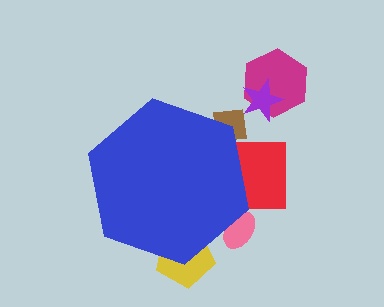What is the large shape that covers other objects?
A blue hexagon.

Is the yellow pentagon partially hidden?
Yes, the yellow pentagon is partially hidden behind the blue hexagon.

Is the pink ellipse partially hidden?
Yes, the pink ellipse is partially hidden behind the blue hexagon.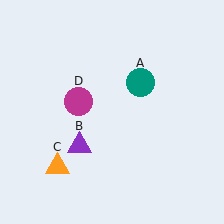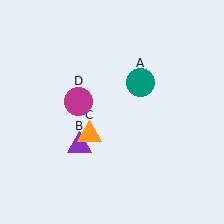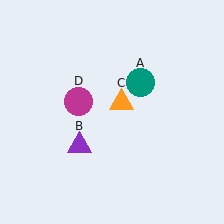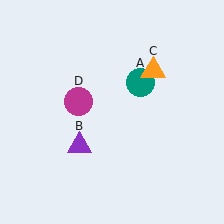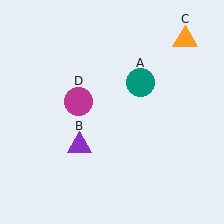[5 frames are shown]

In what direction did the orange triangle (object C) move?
The orange triangle (object C) moved up and to the right.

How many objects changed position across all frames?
1 object changed position: orange triangle (object C).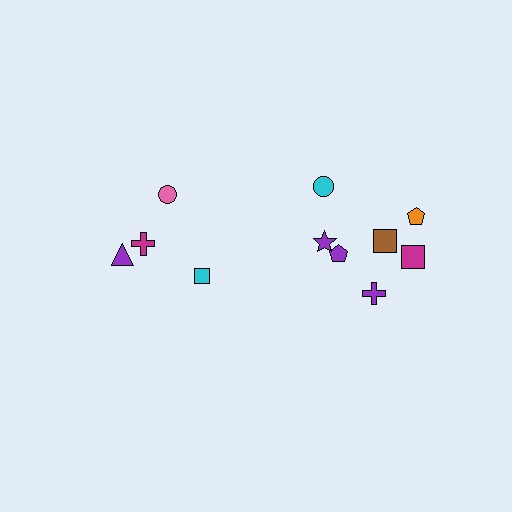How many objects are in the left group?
There are 4 objects.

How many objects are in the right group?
There are 7 objects.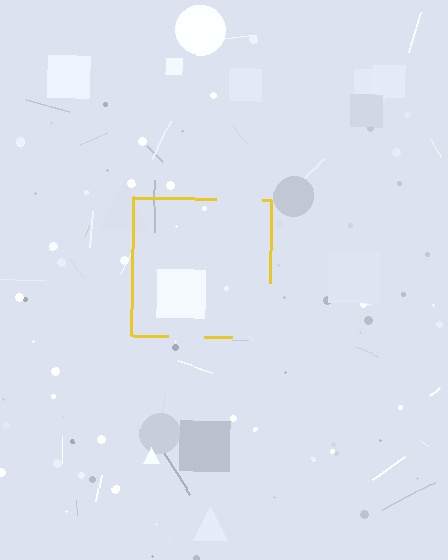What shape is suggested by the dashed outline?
The dashed outline suggests a square.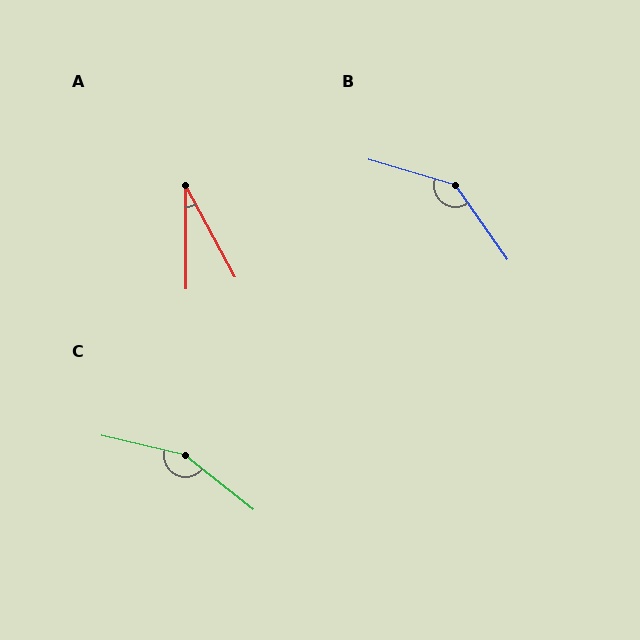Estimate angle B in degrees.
Approximately 141 degrees.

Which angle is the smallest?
A, at approximately 28 degrees.